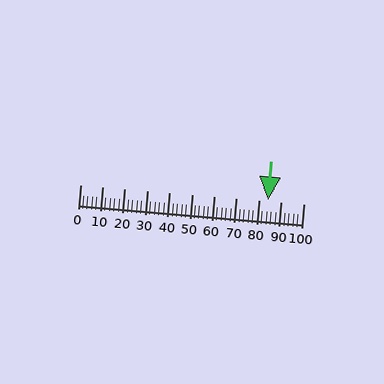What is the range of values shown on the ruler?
The ruler shows values from 0 to 100.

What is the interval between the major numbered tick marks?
The major tick marks are spaced 10 units apart.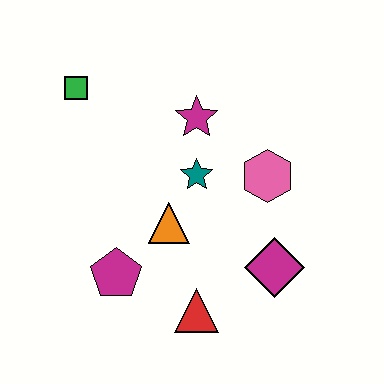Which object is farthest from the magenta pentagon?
The green square is farthest from the magenta pentagon.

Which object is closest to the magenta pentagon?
The orange triangle is closest to the magenta pentagon.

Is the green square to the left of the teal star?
Yes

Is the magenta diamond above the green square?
No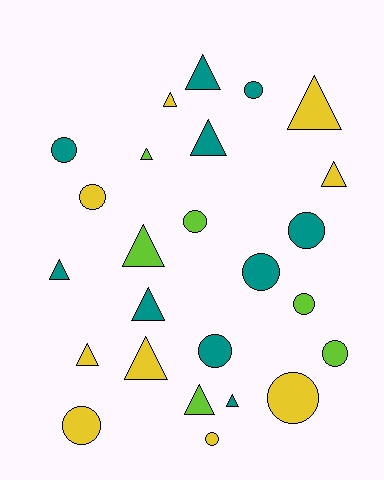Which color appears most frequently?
Teal, with 10 objects.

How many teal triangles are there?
There are 5 teal triangles.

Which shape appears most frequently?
Triangle, with 13 objects.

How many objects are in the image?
There are 25 objects.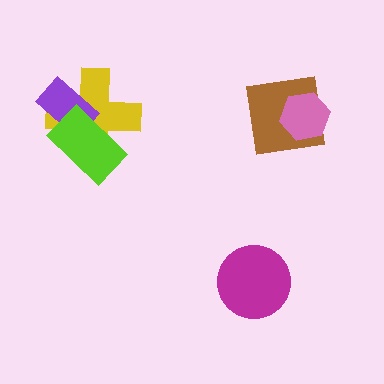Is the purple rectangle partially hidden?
Yes, it is partially covered by another shape.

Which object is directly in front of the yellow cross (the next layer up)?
The purple rectangle is directly in front of the yellow cross.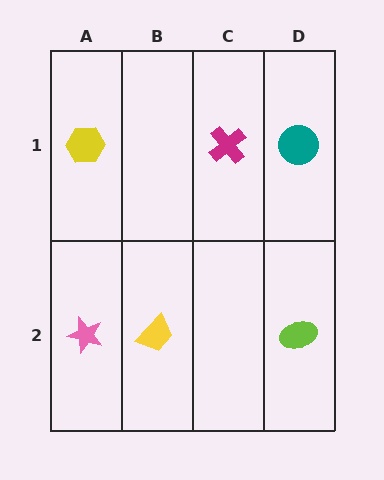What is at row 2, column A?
A pink star.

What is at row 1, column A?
A yellow hexagon.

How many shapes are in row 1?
3 shapes.